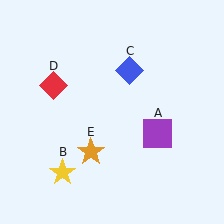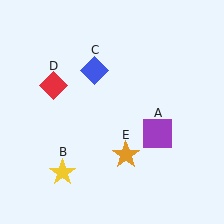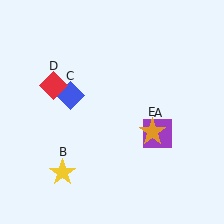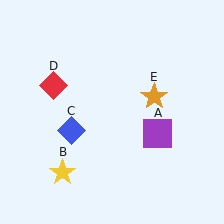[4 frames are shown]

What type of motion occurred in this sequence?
The blue diamond (object C), orange star (object E) rotated counterclockwise around the center of the scene.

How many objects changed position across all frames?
2 objects changed position: blue diamond (object C), orange star (object E).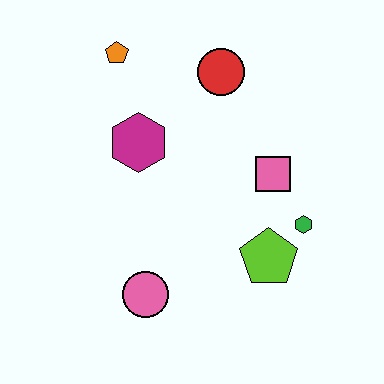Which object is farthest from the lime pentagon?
The orange pentagon is farthest from the lime pentagon.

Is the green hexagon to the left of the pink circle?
No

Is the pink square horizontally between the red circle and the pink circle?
No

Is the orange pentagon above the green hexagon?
Yes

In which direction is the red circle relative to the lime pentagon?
The red circle is above the lime pentagon.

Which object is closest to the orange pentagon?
The magenta hexagon is closest to the orange pentagon.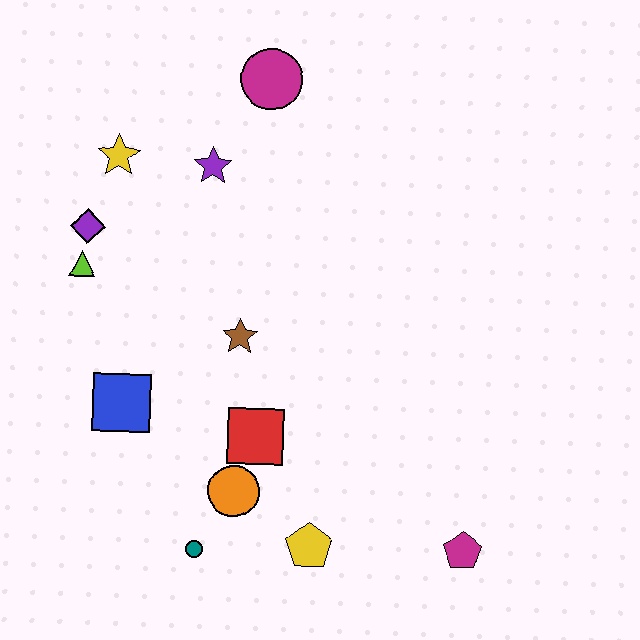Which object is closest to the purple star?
The yellow star is closest to the purple star.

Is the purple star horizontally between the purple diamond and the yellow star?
No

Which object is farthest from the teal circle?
The magenta circle is farthest from the teal circle.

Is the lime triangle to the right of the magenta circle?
No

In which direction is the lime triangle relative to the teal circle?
The lime triangle is above the teal circle.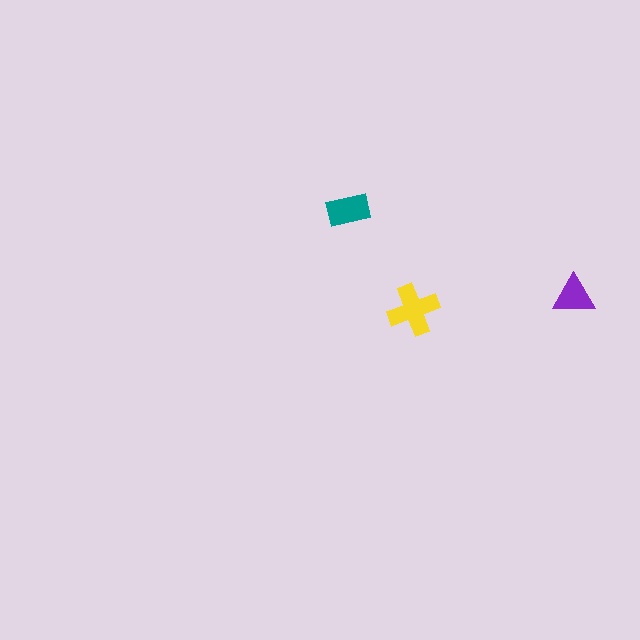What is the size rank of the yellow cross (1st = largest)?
1st.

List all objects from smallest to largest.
The purple triangle, the teal rectangle, the yellow cross.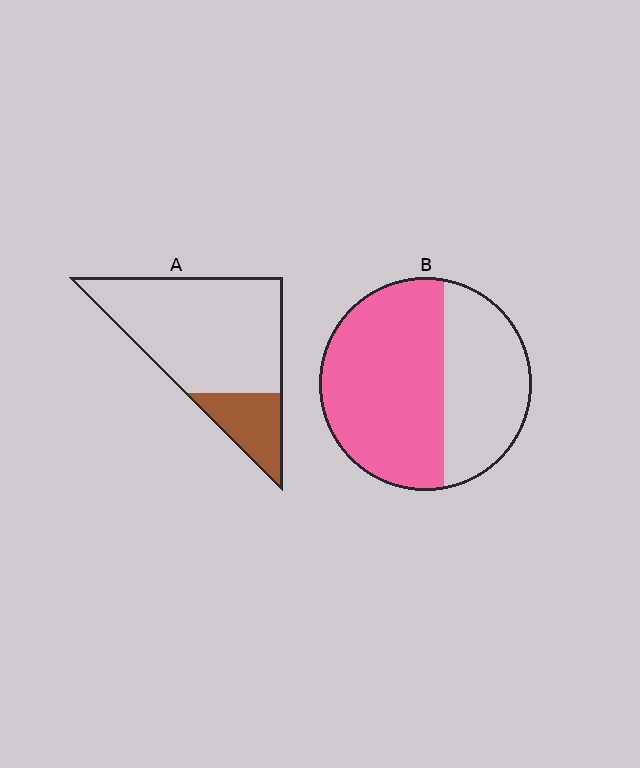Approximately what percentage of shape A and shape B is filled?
A is approximately 20% and B is approximately 60%.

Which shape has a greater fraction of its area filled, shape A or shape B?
Shape B.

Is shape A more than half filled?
No.